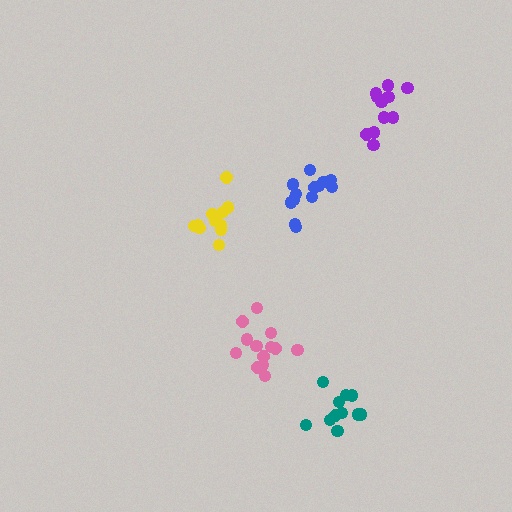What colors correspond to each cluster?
The clusters are colored: pink, teal, purple, yellow, blue.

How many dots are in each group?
Group 1: 13 dots, Group 2: 11 dots, Group 3: 11 dots, Group 4: 12 dots, Group 5: 14 dots (61 total).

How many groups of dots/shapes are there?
There are 5 groups.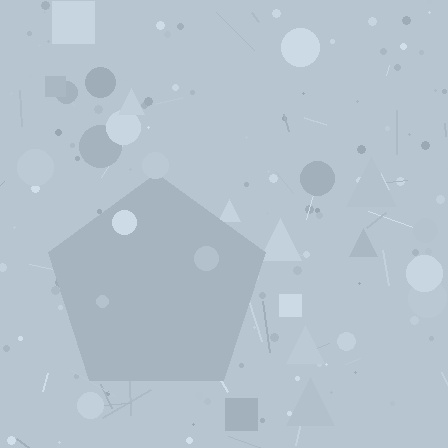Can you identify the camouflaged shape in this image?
The camouflaged shape is a pentagon.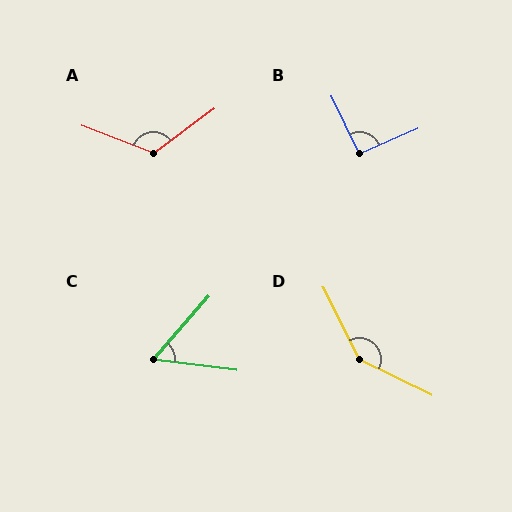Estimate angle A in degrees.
Approximately 123 degrees.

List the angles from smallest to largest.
C (56°), B (92°), A (123°), D (143°).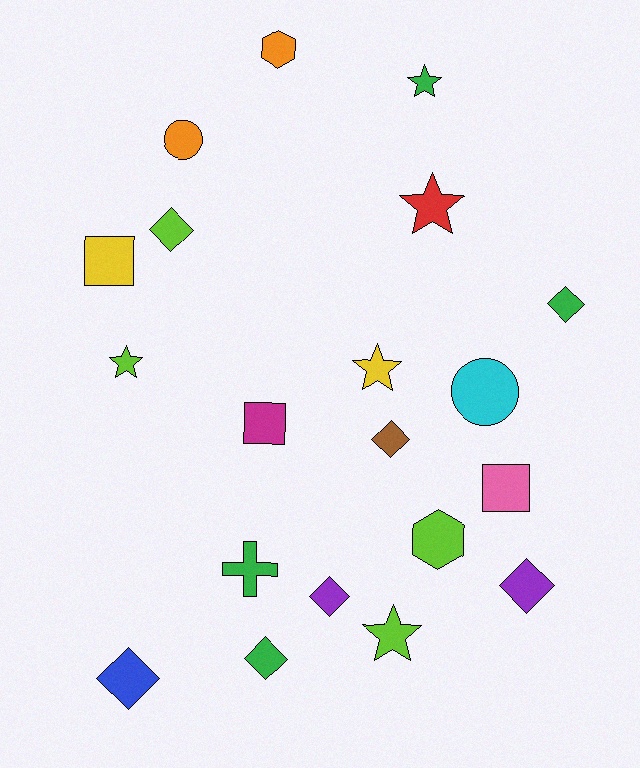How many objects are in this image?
There are 20 objects.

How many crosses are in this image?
There is 1 cross.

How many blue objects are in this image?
There is 1 blue object.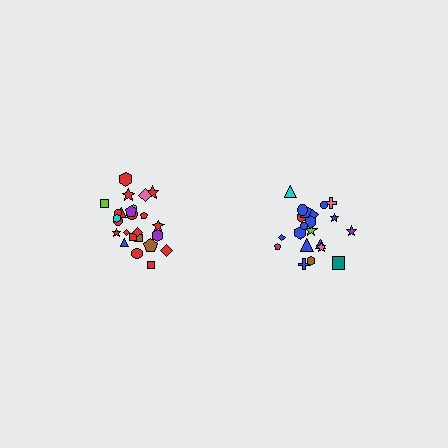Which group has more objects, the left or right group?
The left group.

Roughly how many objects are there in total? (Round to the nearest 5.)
Roughly 45 objects in total.